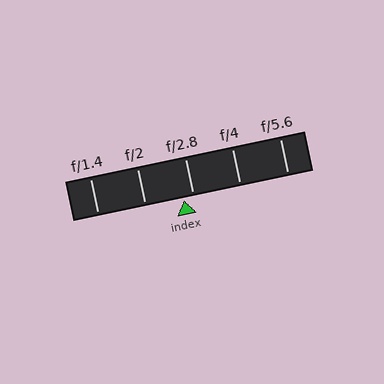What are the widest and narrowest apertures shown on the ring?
The widest aperture shown is f/1.4 and the narrowest is f/5.6.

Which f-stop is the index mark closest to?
The index mark is closest to f/2.8.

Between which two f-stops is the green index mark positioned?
The index mark is between f/2 and f/2.8.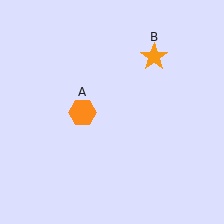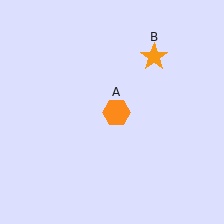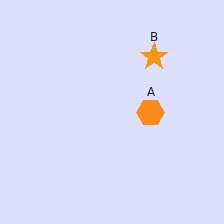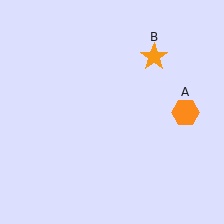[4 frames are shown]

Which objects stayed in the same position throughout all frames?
Orange star (object B) remained stationary.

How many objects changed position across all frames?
1 object changed position: orange hexagon (object A).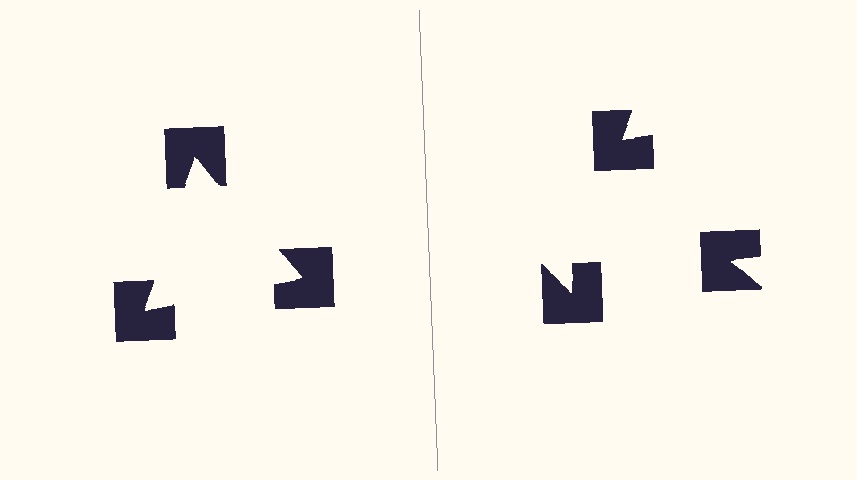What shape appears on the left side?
An illusory triangle.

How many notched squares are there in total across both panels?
6 — 3 on each side.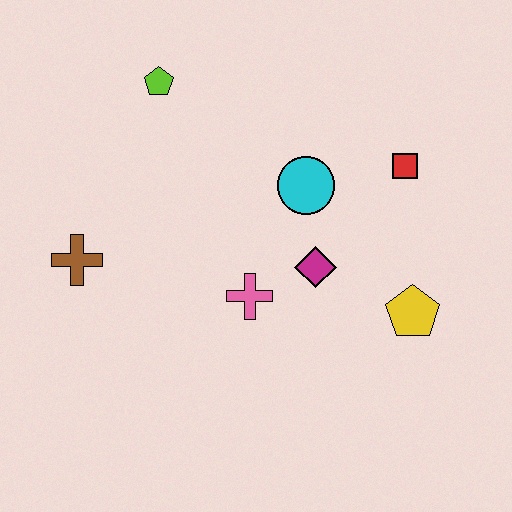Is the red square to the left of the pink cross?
No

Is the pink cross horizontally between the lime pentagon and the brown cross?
No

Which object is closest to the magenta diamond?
The pink cross is closest to the magenta diamond.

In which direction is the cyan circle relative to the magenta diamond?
The cyan circle is above the magenta diamond.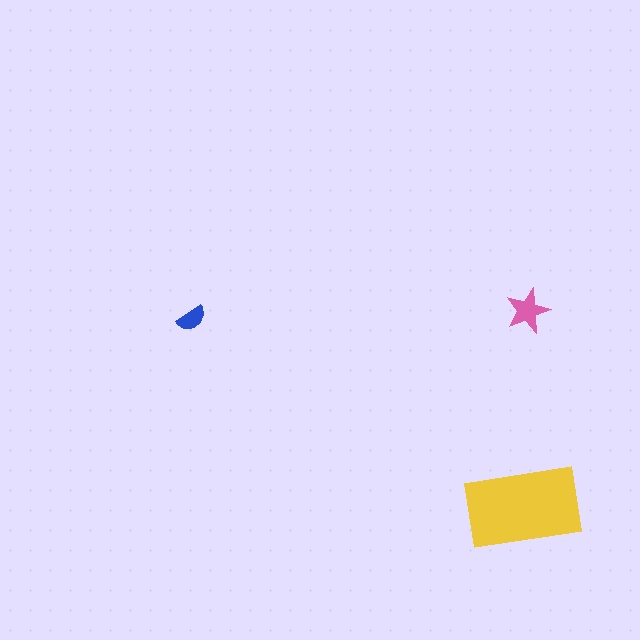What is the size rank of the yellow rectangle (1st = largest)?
1st.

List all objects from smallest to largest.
The blue semicircle, the pink star, the yellow rectangle.